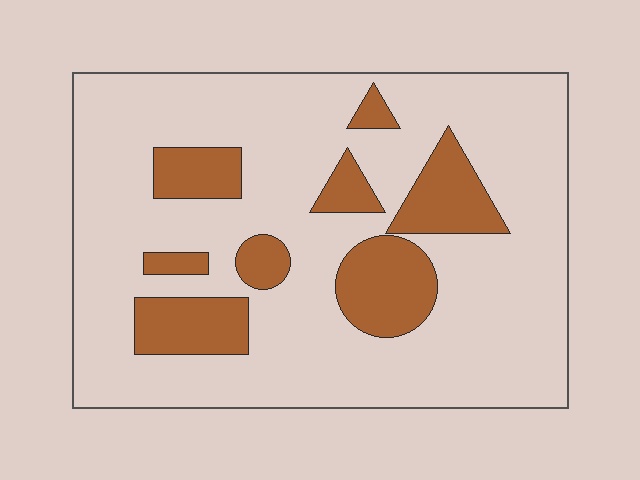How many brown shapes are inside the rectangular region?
8.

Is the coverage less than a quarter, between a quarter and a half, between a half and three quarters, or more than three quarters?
Less than a quarter.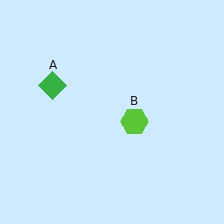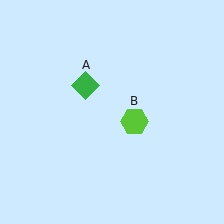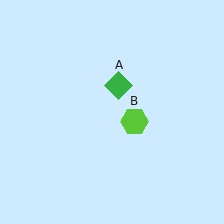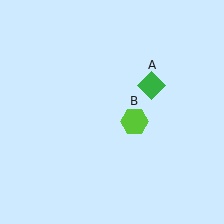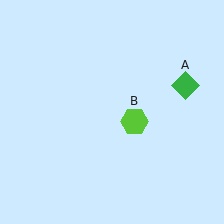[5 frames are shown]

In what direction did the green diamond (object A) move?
The green diamond (object A) moved right.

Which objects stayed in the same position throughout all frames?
Lime hexagon (object B) remained stationary.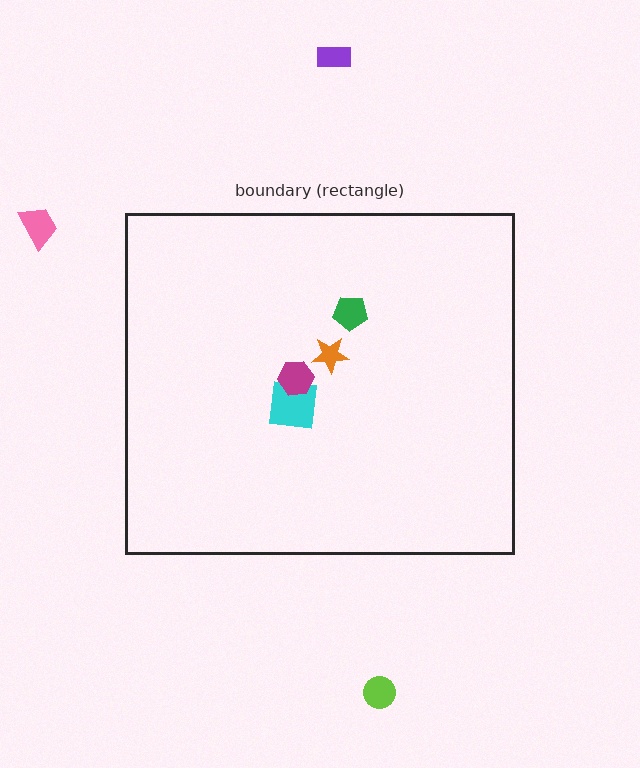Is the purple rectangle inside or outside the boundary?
Outside.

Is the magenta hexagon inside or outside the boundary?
Inside.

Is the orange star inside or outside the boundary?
Inside.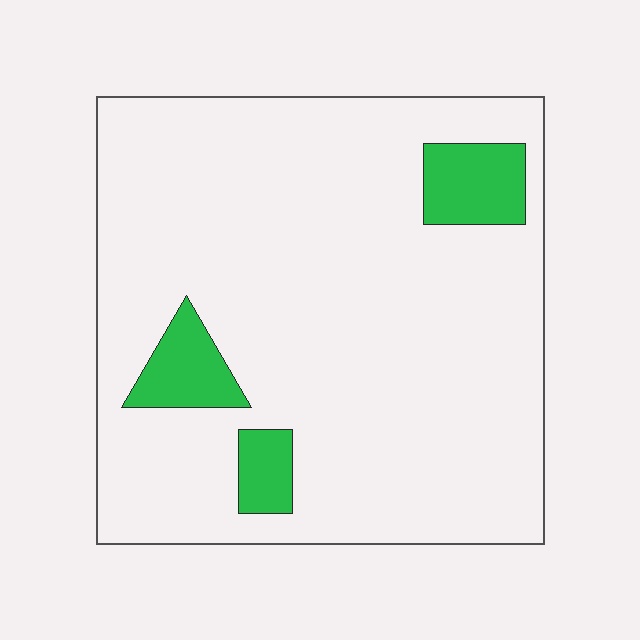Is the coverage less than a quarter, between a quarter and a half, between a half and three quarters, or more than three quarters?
Less than a quarter.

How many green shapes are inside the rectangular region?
3.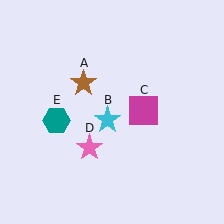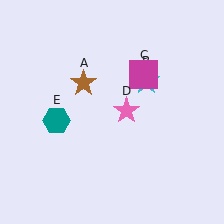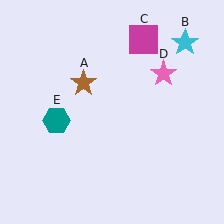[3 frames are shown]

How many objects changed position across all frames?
3 objects changed position: cyan star (object B), magenta square (object C), pink star (object D).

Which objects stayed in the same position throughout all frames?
Brown star (object A) and teal hexagon (object E) remained stationary.